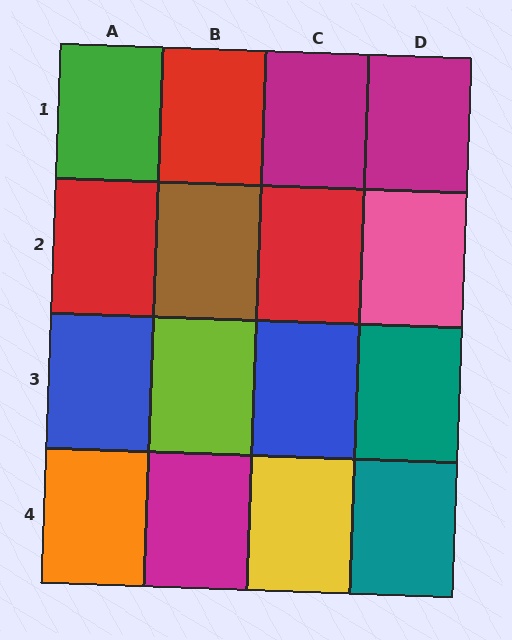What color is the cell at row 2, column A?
Red.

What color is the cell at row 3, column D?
Teal.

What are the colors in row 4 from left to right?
Orange, magenta, yellow, teal.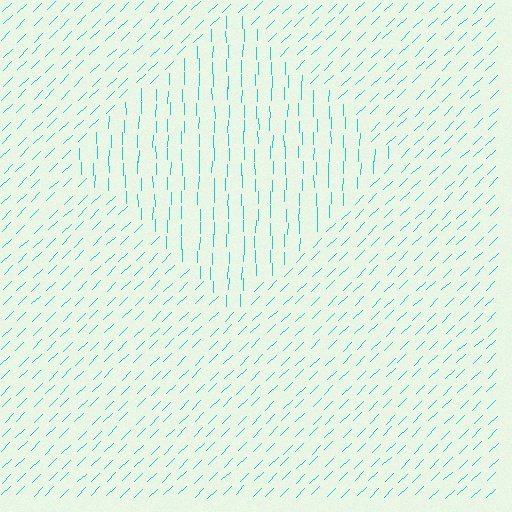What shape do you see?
I see a diamond.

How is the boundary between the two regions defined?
The boundary is defined purely by a change in line orientation (approximately 45 degrees difference). All lines are the same color and thickness.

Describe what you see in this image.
The image is filled with small cyan line segments. A diamond region in the image has lines oriented differently from the surrounding lines, creating a visible texture boundary.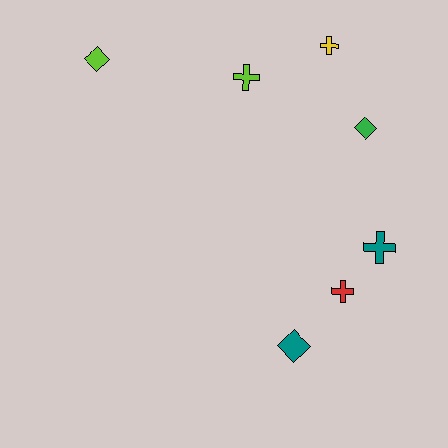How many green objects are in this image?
There is 1 green object.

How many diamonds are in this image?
There are 3 diamonds.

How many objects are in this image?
There are 7 objects.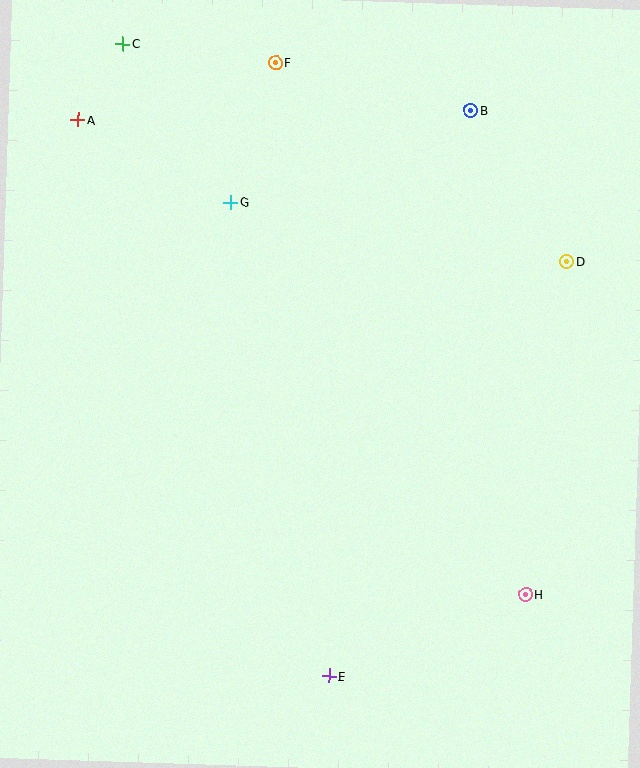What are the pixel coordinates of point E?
Point E is at (329, 676).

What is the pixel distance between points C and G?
The distance between C and G is 192 pixels.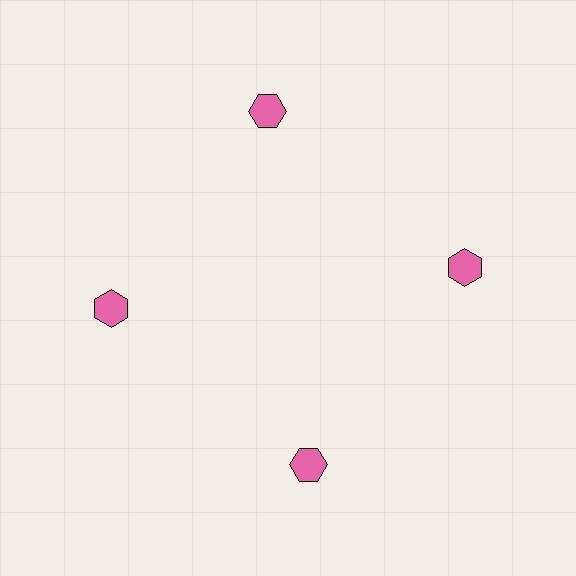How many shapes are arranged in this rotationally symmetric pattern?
There are 4 shapes, arranged in 4 groups of 1.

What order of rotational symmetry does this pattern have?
This pattern has 4-fold rotational symmetry.